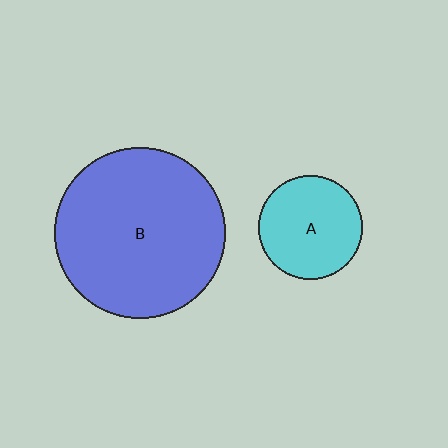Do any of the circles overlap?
No, none of the circles overlap.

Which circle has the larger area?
Circle B (blue).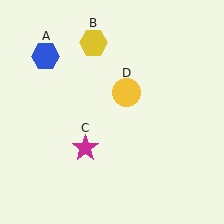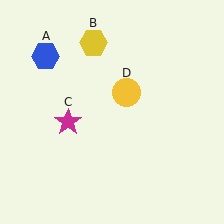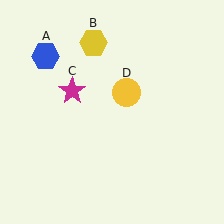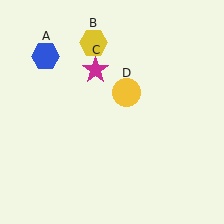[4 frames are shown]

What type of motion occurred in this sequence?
The magenta star (object C) rotated clockwise around the center of the scene.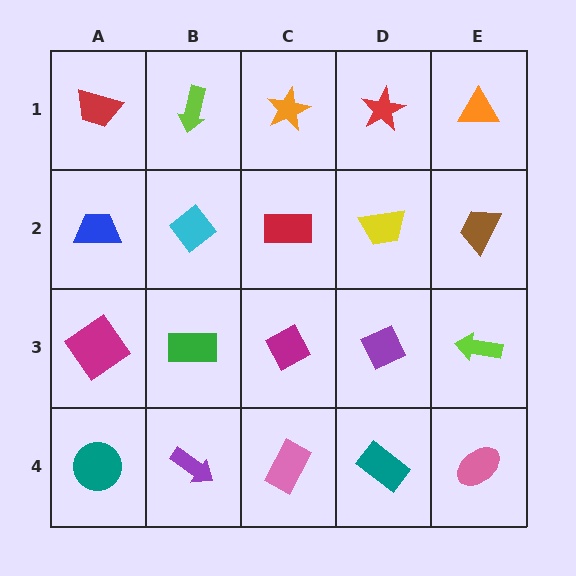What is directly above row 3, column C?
A red rectangle.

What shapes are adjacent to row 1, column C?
A red rectangle (row 2, column C), a lime arrow (row 1, column B), a red star (row 1, column D).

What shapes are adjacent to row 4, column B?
A green rectangle (row 3, column B), a teal circle (row 4, column A), a pink rectangle (row 4, column C).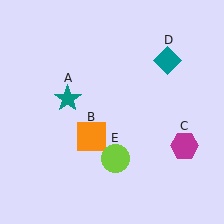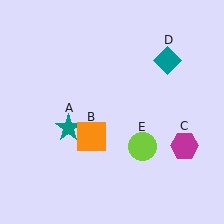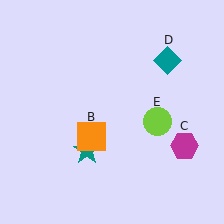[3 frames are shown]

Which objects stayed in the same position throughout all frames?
Orange square (object B) and magenta hexagon (object C) and teal diamond (object D) remained stationary.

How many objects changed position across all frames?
2 objects changed position: teal star (object A), lime circle (object E).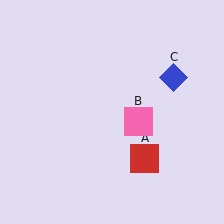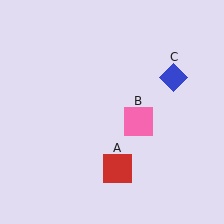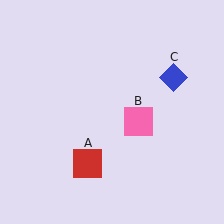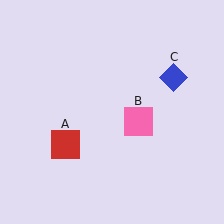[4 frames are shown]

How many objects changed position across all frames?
1 object changed position: red square (object A).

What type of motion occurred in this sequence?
The red square (object A) rotated clockwise around the center of the scene.